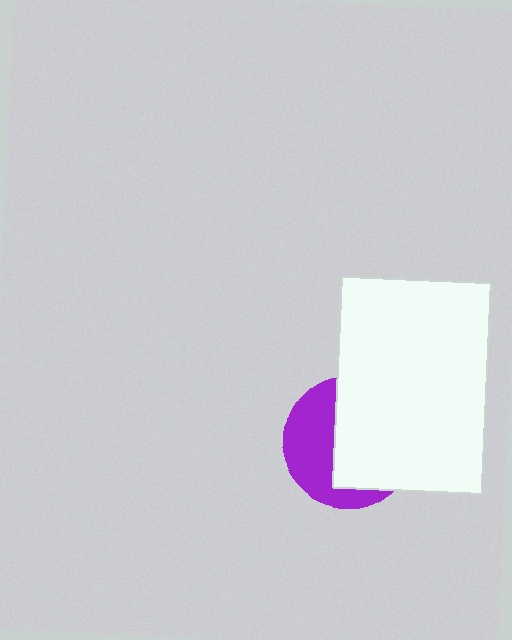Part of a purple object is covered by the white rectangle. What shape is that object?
It is a circle.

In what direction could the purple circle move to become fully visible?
The purple circle could move left. That would shift it out from behind the white rectangle entirely.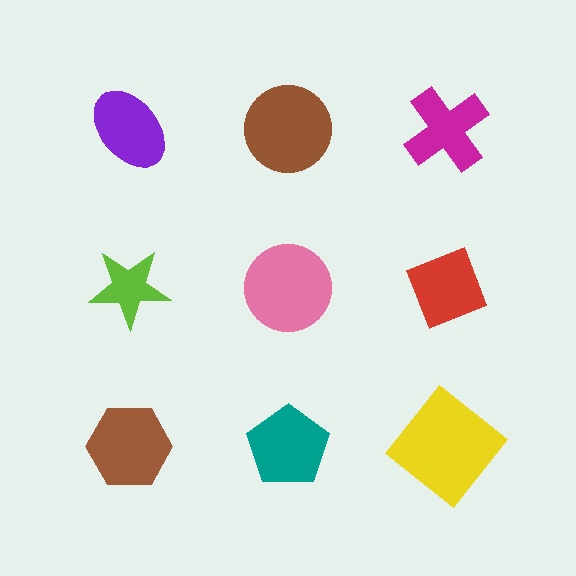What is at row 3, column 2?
A teal pentagon.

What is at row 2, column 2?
A pink circle.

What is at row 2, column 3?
A red diamond.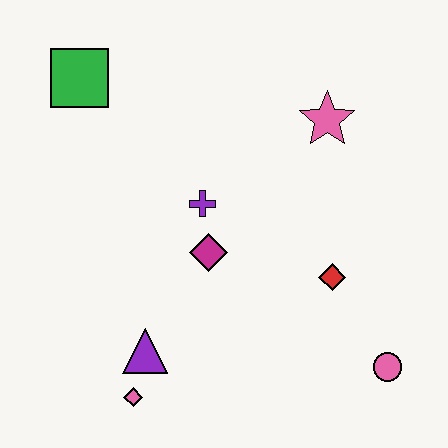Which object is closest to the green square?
The purple cross is closest to the green square.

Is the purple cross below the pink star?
Yes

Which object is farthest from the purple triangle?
The pink star is farthest from the purple triangle.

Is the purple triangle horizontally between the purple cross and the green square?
Yes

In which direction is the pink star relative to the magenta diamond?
The pink star is above the magenta diamond.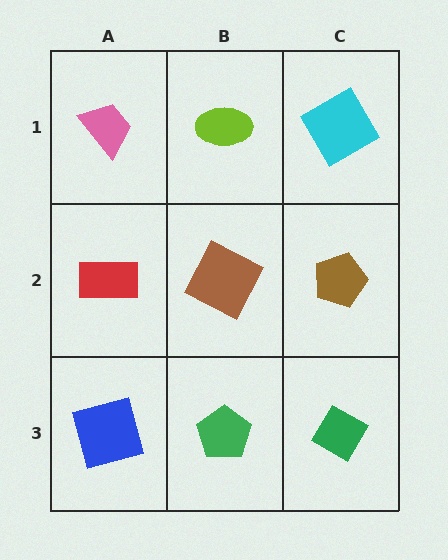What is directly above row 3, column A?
A red rectangle.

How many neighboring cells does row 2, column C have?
3.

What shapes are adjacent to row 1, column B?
A brown square (row 2, column B), a pink trapezoid (row 1, column A), a cyan diamond (row 1, column C).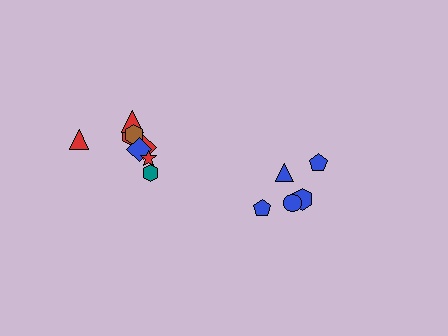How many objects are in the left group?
There are 8 objects.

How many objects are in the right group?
There are 5 objects.